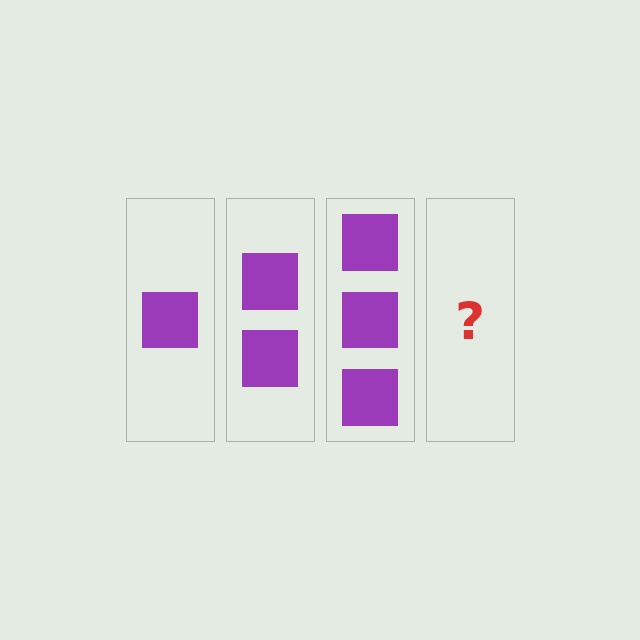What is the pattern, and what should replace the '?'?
The pattern is that each step adds one more square. The '?' should be 4 squares.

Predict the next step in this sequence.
The next step is 4 squares.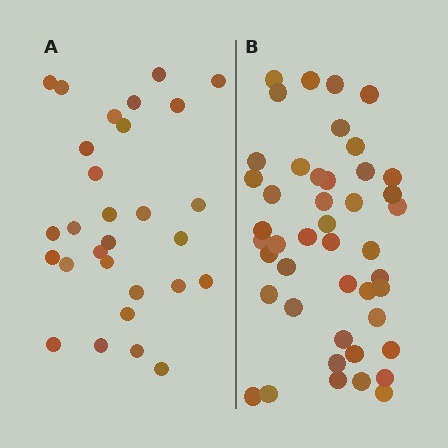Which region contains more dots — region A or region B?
Region B (the right region) has more dots.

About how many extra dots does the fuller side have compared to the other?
Region B has approximately 15 more dots than region A.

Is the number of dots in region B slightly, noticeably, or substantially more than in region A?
Region B has substantially more. The ratio is roughly 1.6 to 1.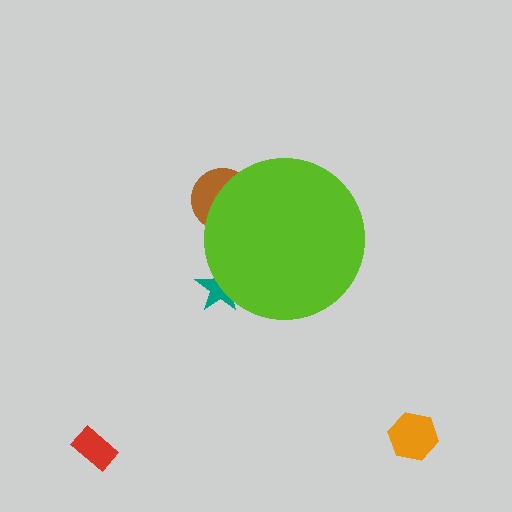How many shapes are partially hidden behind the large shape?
2 shapes are partially hidden.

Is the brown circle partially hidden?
Yes, the brown circle is partially hidden behind the lime circle.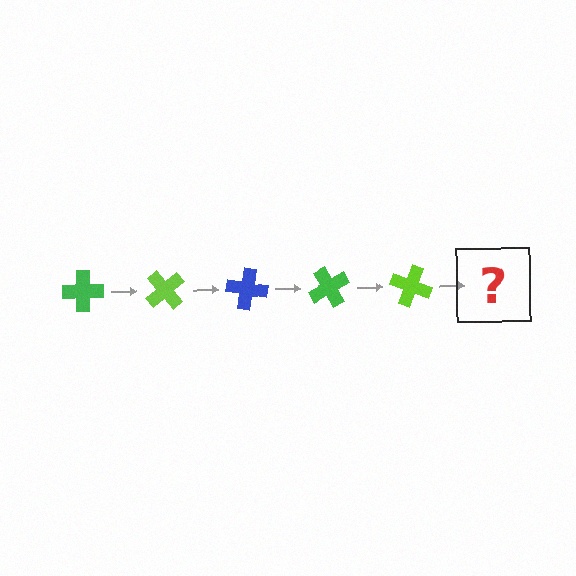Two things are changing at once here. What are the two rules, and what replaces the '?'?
The two rules are that it rotates 50 degrees each step and the color cycles through green, lime, and blue. The '?' should be a blue cross, rotated 250 degrees from the start.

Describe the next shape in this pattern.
It should be a blue cross, rotated 250 degrees from the start.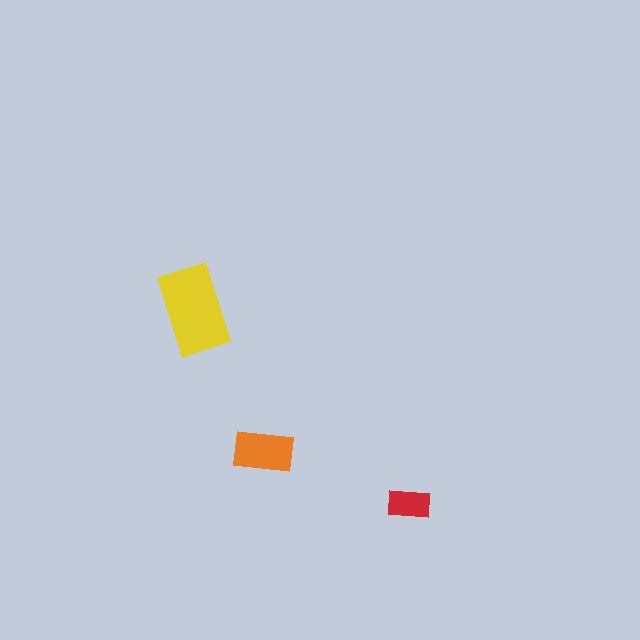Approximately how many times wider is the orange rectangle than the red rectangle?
About 1.5 times wider.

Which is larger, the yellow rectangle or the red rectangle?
The yellow one.